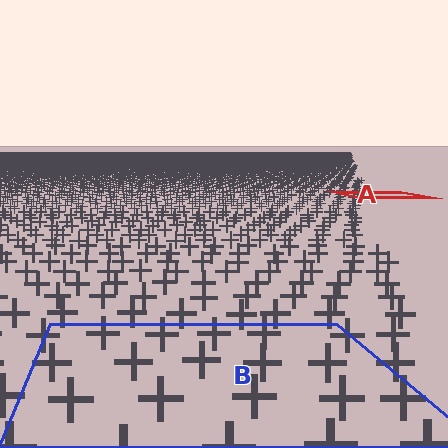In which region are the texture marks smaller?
The texture marks are smaller in region A, because it is farther away.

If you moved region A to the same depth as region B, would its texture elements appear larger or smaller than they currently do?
They would appear larger. At a closer depth, the same texture elements are projected at a bigger on-screen size.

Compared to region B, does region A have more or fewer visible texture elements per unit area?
Region A has more texture elements per unit area — they are packed more densely because it is farther away.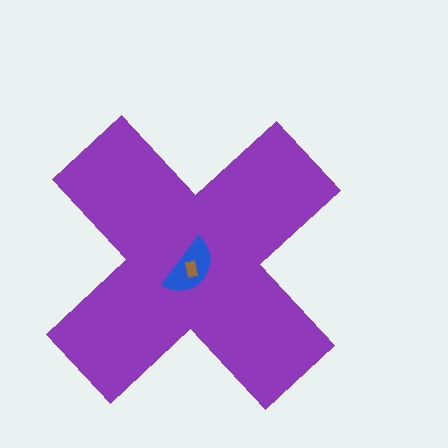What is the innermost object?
The brown rectangle.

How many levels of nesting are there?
3.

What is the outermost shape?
The purple cross.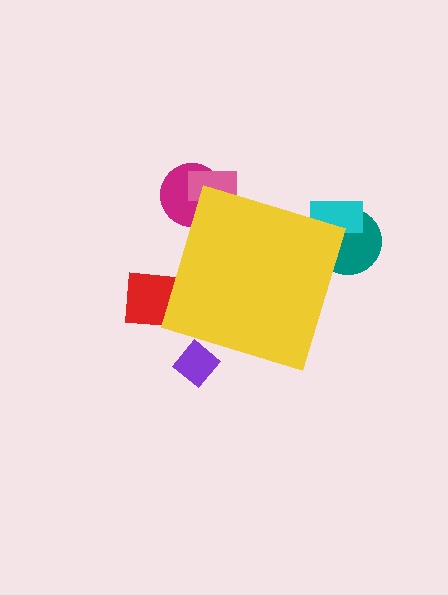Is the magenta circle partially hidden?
Yes, the magenta circle is partially hidden behind the yellow diamond.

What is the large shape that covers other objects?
A yellow diamond.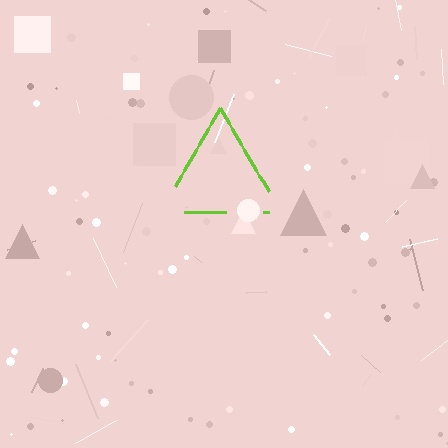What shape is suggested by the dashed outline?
The dashed outline suggests a triangle.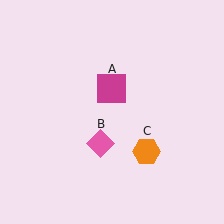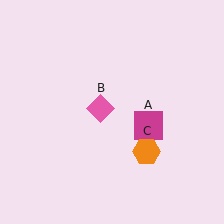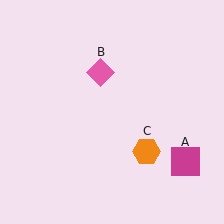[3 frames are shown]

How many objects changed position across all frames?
2 objects changed position: magenta square (object A), pink diamond (object B).